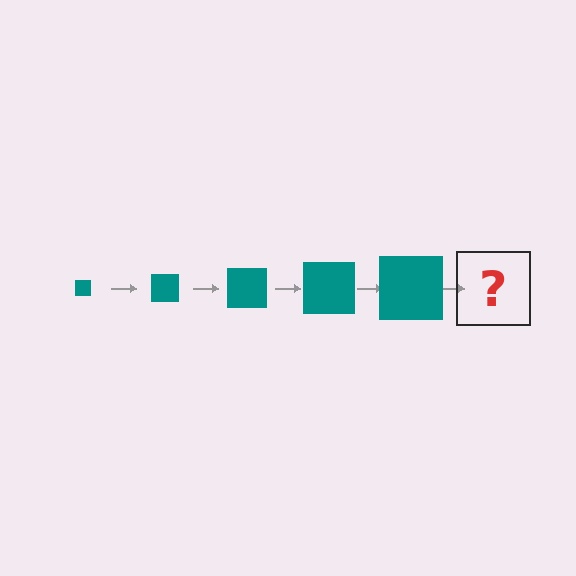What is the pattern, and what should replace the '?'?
The pattern is that the square gets progressively larger each step. The '?' should be a teal square, larger than the previous one.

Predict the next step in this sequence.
The next step is a teal square, larger than the previous one.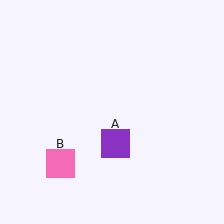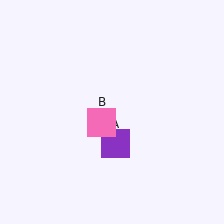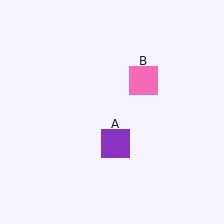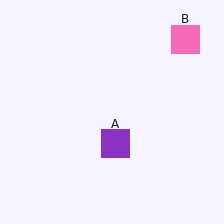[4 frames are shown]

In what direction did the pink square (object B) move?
The pink square (object B) moved up and to the right.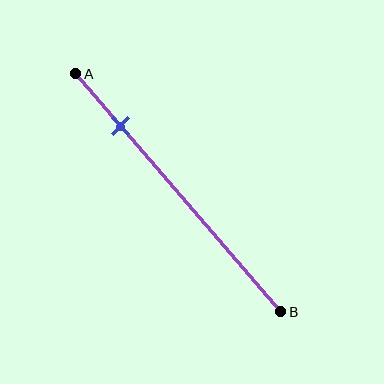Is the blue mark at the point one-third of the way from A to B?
No, the mark is at about 20% from A, not at the 33% one-third point.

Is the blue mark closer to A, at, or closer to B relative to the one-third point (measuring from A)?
The blue mark is closer to point A than the one-third point of segment AB.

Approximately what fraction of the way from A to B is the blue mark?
The blue mark is approximately 20% of the way from A to B.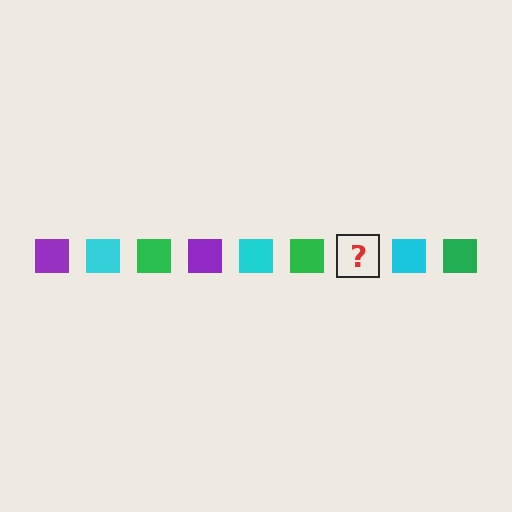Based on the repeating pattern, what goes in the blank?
The blank should be a purple square.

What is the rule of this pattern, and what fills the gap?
The rule is that the pattern cycles through purple, cyan, green squares. The gap should be filled with a purple square.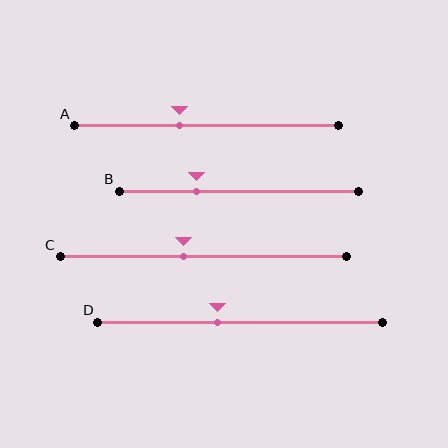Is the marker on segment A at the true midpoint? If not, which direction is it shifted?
No, the marker on segment A is shifted to the left by about 10% of the segment length.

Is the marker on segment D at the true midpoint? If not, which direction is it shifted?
No, the marker on segment D is shifted to the left by about 8% of the segment length.